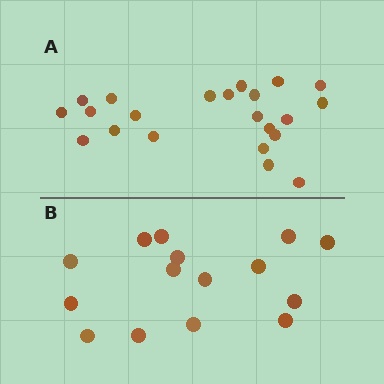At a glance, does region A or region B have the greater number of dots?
Region A (the top region) has more dots.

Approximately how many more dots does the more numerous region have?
Region A has roughly 8 or so more dots than region B.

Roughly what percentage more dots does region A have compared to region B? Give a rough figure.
About 45% more.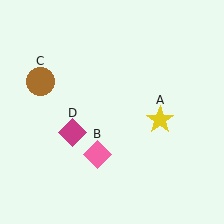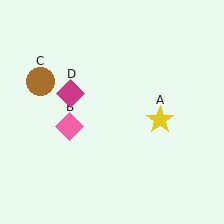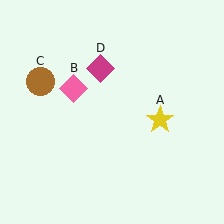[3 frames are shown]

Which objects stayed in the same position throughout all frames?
Yellow star (object A) and brown circle (object C) remained stationary.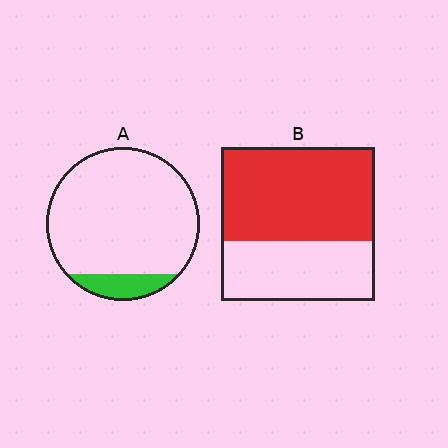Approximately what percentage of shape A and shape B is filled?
A is approximately 10% and B is approximately 60%.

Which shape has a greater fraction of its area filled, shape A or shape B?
Shape B.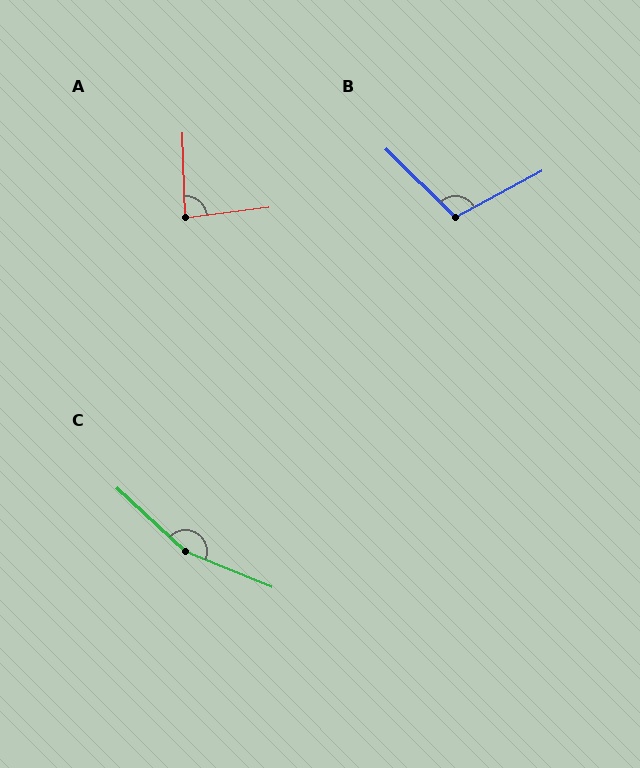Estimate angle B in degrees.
Approximately 107 degrees.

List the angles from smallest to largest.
A (85°), B (107°), C (160°).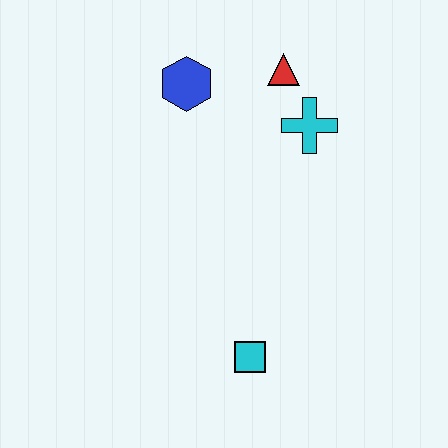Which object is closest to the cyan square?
The cyan cross is closest to the cyan square.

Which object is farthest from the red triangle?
The cyan square is farthest from the red triangle.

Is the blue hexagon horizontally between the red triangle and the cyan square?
No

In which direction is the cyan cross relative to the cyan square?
The cyan cross is above the cyan square.